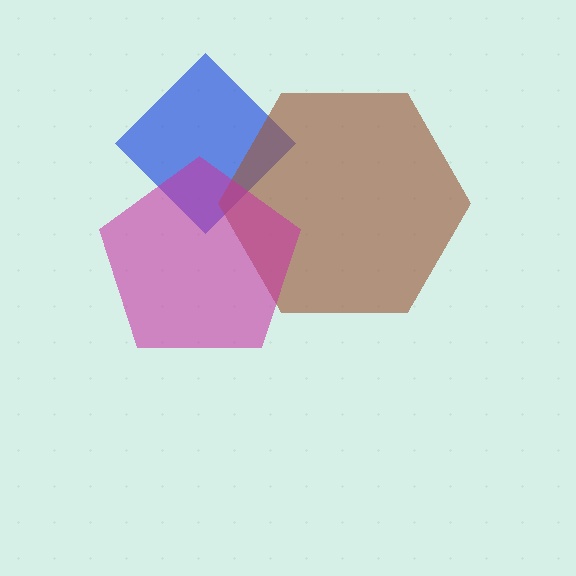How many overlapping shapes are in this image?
There are 3 overlapping shapes in the image.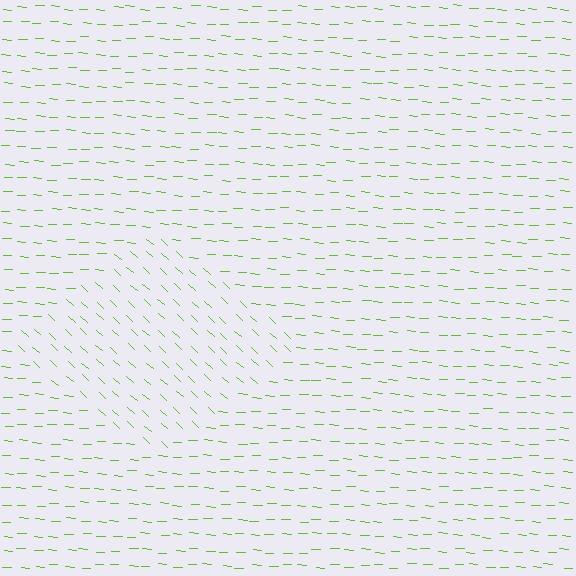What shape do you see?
I see a diamond.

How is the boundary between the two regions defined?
The boundary is defined purely by a change in line orientation (approximately 39 degrees difference). All lines are the same color and thickness.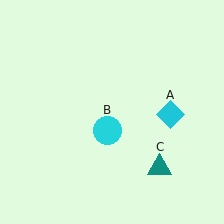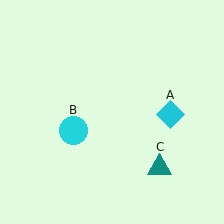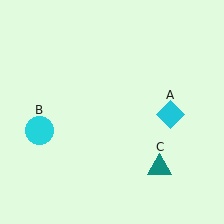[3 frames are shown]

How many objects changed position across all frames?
1 object changed position: cyan circle (object B).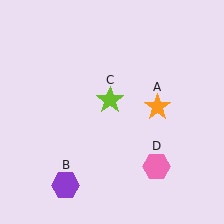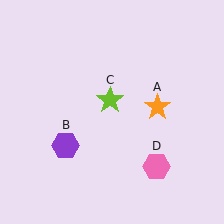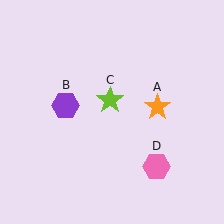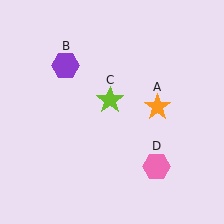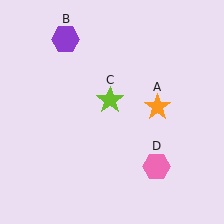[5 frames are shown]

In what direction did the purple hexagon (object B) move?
The purple hexagon (object B) moved up.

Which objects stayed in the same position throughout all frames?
Orange star (object A) and lime star (object C) and pink hexagon (object D) remained stationary.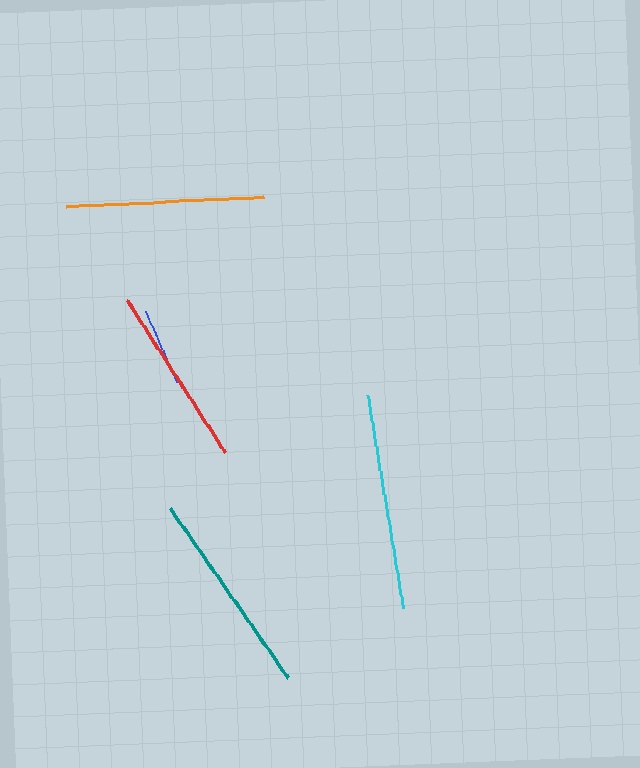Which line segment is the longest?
The cyan line is the longest at approximately 216 pixels.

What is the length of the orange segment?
The orange segment is approximately 197 pixels long.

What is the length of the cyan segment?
The cyan segment is approximately 216 pixels long.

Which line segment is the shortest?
The blue line is the shortest at approximately 77 pixels.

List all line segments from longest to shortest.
From longest to shortest: cyan, teal, orange, red, blue.